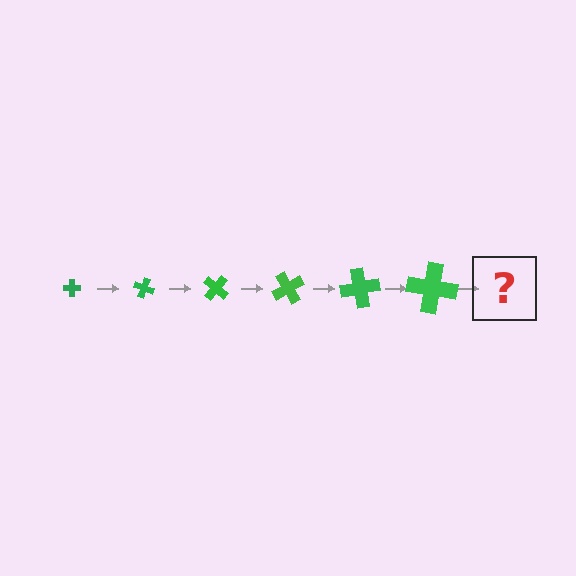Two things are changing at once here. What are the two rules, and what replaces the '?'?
The two rules are that the cross grows larger each step and it rotates 20 degrees each step. The '?' should be a cross, larger than the previous one and rotated 120 degrees from the start.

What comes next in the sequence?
The next element should be a cross, larger than the previous one and rotated 120 degrees from the start.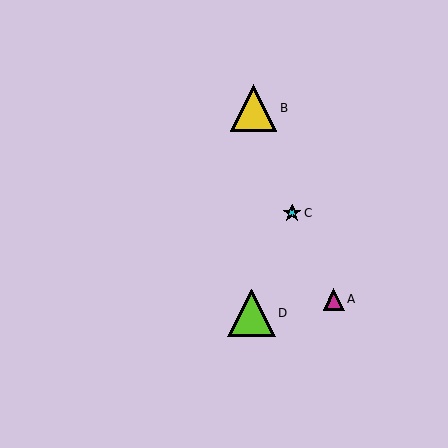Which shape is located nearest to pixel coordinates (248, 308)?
The lime triangle (labeled D) at (251, 313) is nearest to that location.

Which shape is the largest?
The lime triangle (labeled D) is the largest.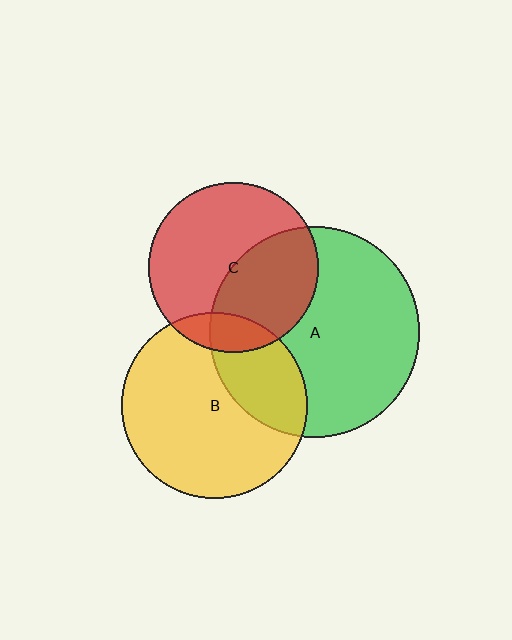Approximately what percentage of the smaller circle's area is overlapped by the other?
Approximately 15%.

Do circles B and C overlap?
Yes.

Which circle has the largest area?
Circle A (green).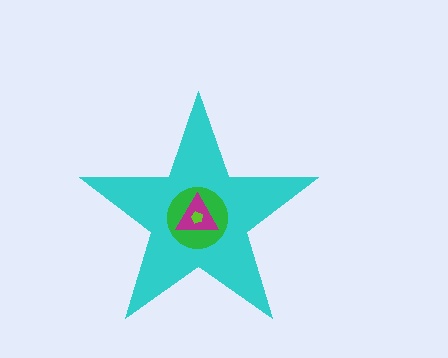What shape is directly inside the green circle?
The magenta triangle.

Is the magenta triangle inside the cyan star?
Yes.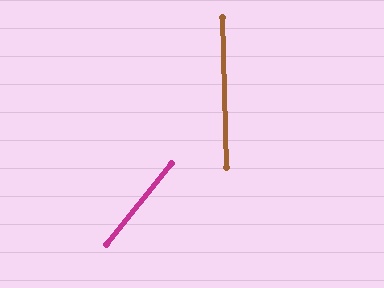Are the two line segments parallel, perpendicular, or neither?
Neither parallel nor perpendicular — they differ by about 40°.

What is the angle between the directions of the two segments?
Approximately 40 degrees.